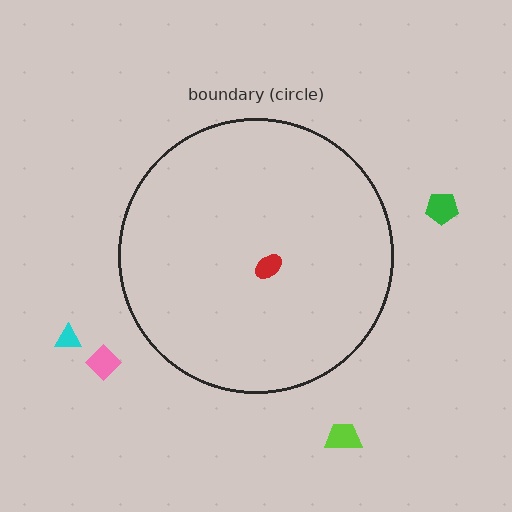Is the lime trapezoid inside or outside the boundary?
Outside.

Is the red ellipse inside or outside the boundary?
Inside.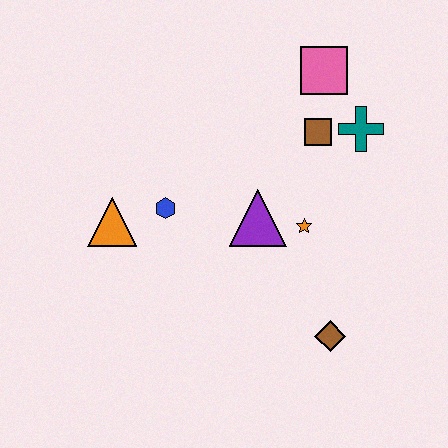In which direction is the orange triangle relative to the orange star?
The orange triangle is to the left of the orange star.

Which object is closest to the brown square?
The teal cross is closest to the brown square.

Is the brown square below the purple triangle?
No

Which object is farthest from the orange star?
The orange triangle is farthest from the orange star.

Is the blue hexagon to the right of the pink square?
No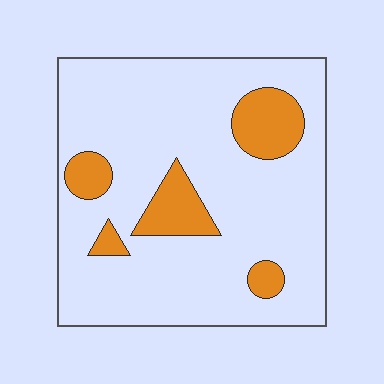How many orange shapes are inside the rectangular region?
5.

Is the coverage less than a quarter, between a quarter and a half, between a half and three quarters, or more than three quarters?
Less than a quarter.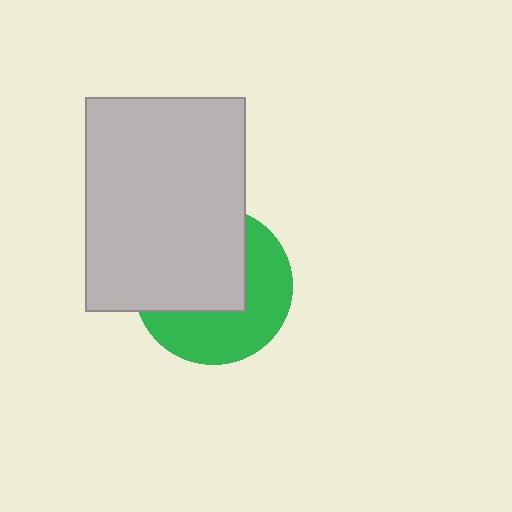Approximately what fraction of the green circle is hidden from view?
Roughly 52% of the green circle is hidden behind the light gray rectangle.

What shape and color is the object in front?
The object in front is a light gray rectangle.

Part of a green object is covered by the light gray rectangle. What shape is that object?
It is a circle.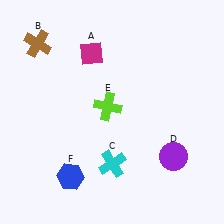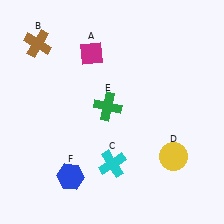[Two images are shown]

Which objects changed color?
D changed from purple to yellow. E changed from lime to green.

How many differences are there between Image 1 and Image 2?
There are 2 differences between the two images.